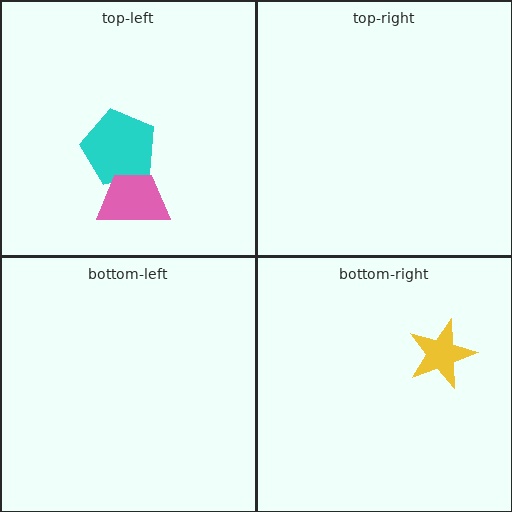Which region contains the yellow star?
The bottom-right region.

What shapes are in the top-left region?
The cyan pentagon, the pink trapezoid.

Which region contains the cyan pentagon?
The top-left region.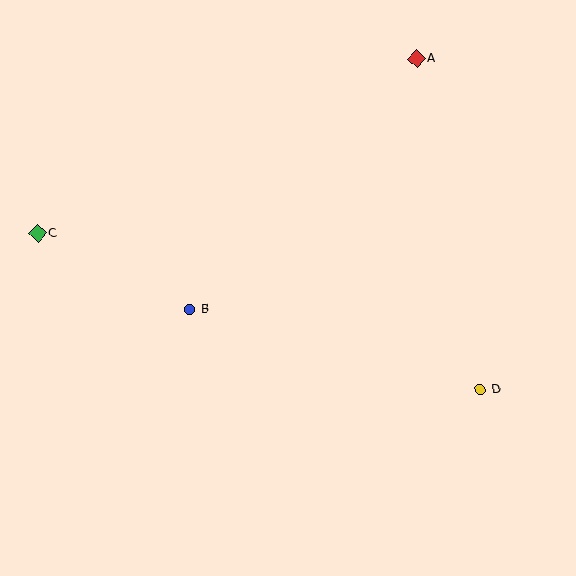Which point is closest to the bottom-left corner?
Point B is closest to the bottom-left corner.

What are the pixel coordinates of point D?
Point D is at (480, 390).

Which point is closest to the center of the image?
Point B at (189, 309) is closest to the center.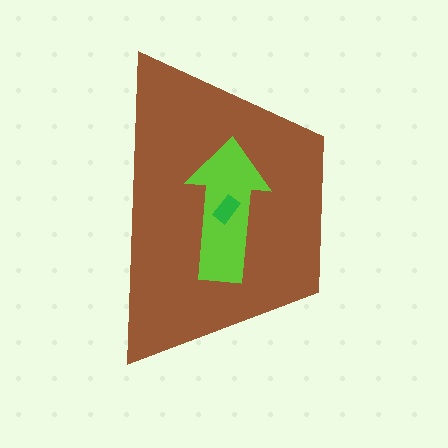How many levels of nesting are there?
3.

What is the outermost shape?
The brown trapezoid.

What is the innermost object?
The green rectangle.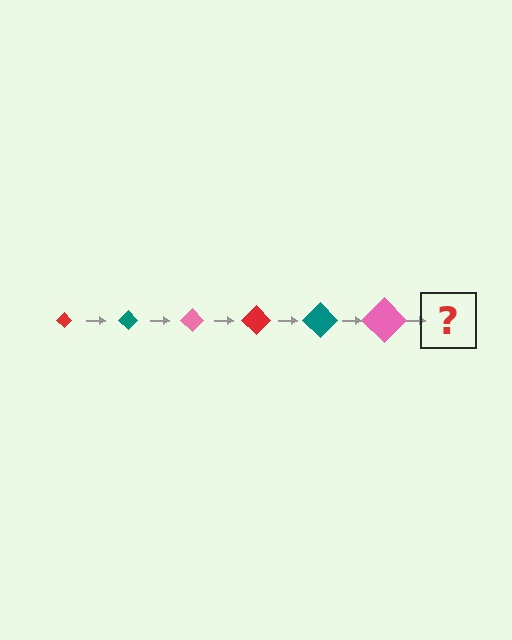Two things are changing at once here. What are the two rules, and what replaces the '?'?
The two rules are that the diamond grows larger each step and the color cycles through red, teal, and pink. The '?' should be a red diamond, larger than the previous one.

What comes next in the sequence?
The next element should be a red diamond, larger than the previous one.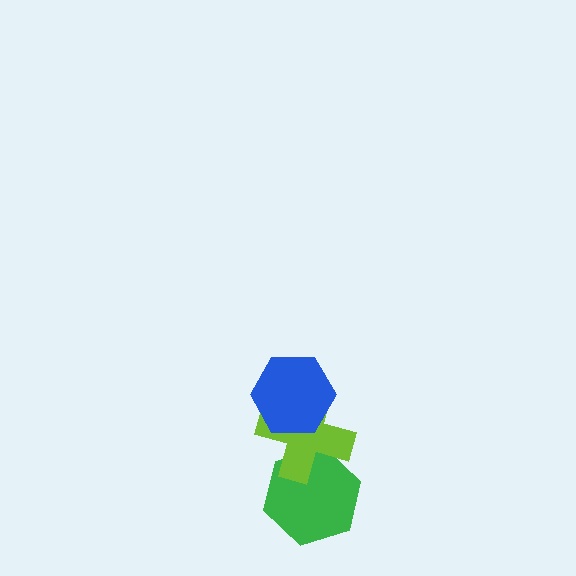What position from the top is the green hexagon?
The green hexagon is 3rd from the top.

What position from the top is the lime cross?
The lime cross is 2nd from the top.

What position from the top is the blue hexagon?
The blue hexagon is 1st from the top.